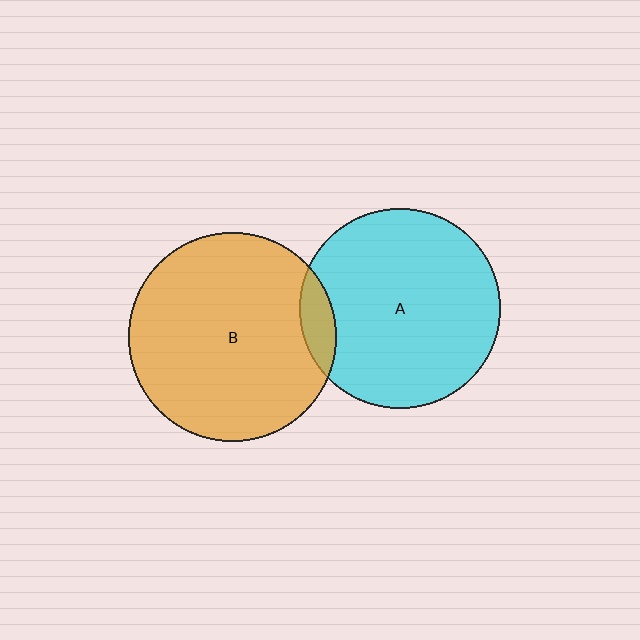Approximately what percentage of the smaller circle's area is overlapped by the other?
Approximately 10%.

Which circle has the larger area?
Circle B (orange).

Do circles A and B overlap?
Yes.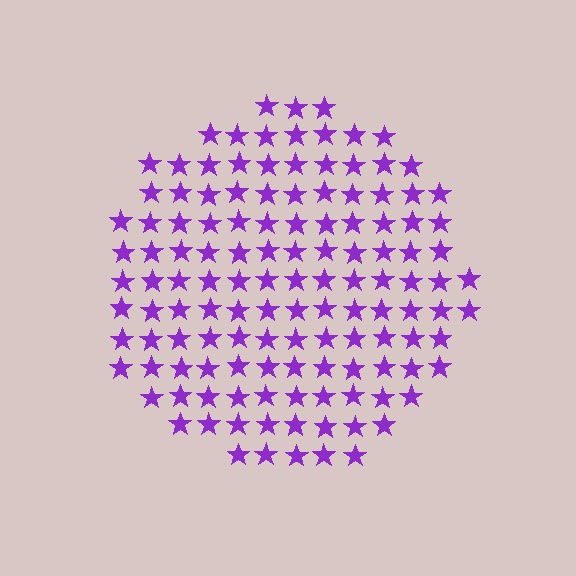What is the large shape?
The large shape is a circle.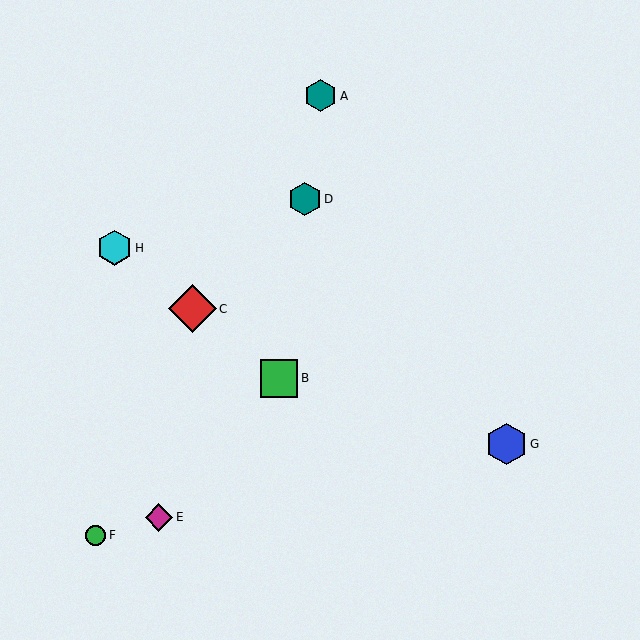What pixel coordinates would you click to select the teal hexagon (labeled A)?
Click at (320, 96) to select the teal hexagon A.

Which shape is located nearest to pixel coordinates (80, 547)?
The green circle (labeled F) at (95, 535) is nearest to that location.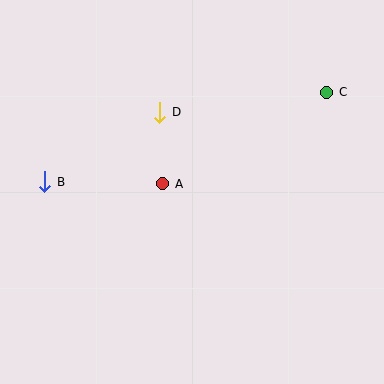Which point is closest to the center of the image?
Point A at (163, 184) is closest to the center.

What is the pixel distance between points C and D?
The distance between C and D is 168 pixels.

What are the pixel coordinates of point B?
Point B is at (45, 182).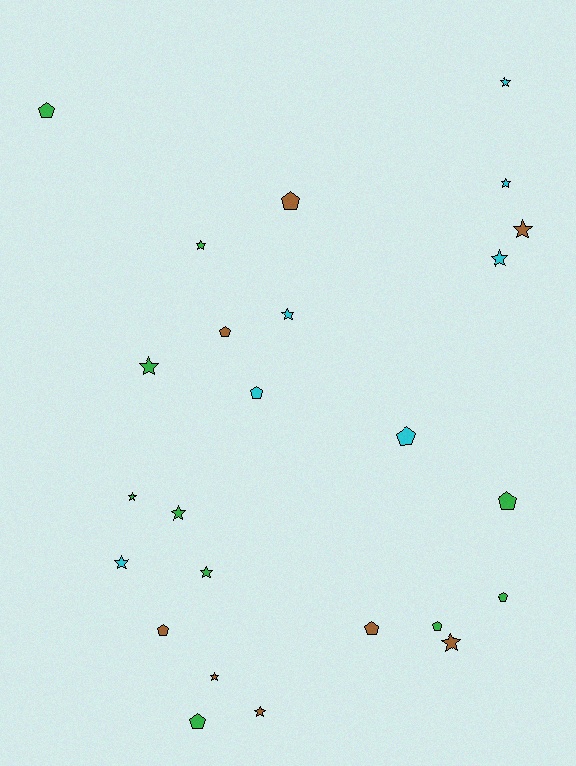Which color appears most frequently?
Green, with 10 objects.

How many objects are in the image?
There are 25 objects.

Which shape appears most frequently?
Star, with 14 objects.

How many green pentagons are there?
There are 5 green pentagons.